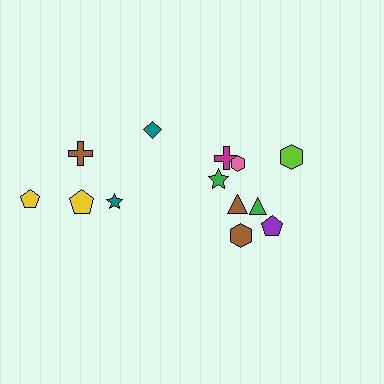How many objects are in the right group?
There are 8 objects.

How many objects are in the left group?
There are 5 objects.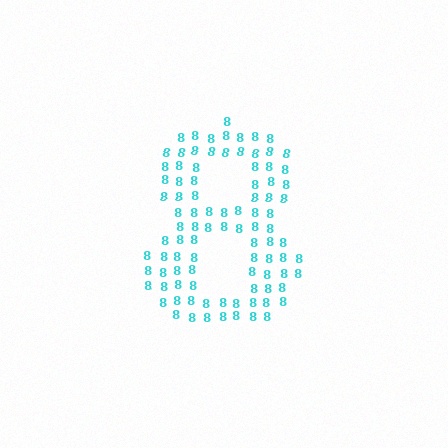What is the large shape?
The large shape is the digit 8.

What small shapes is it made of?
It is made of small digit 8's.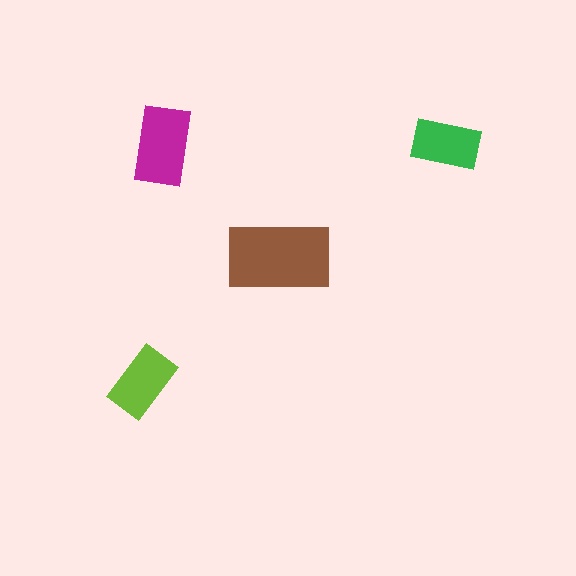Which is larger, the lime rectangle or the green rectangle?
The lime one.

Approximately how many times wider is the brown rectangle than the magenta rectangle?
About 1.5 times wider.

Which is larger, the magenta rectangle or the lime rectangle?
The magenta one.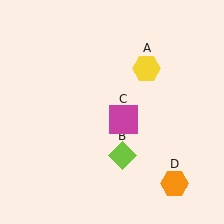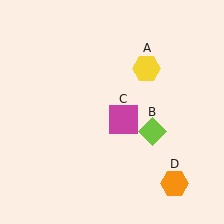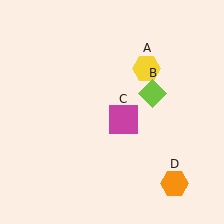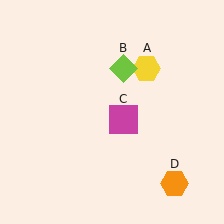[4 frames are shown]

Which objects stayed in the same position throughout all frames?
Yellow hexagon (object A) and magenta square (object C) and orange hexagon (object D) remained stationary.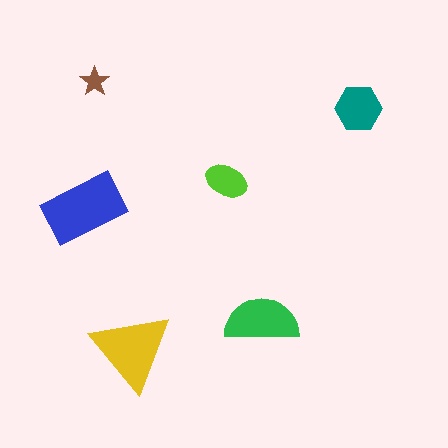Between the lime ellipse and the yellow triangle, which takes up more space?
The yellow triangle.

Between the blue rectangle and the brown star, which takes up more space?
The blue rectangle.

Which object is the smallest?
The brown star.